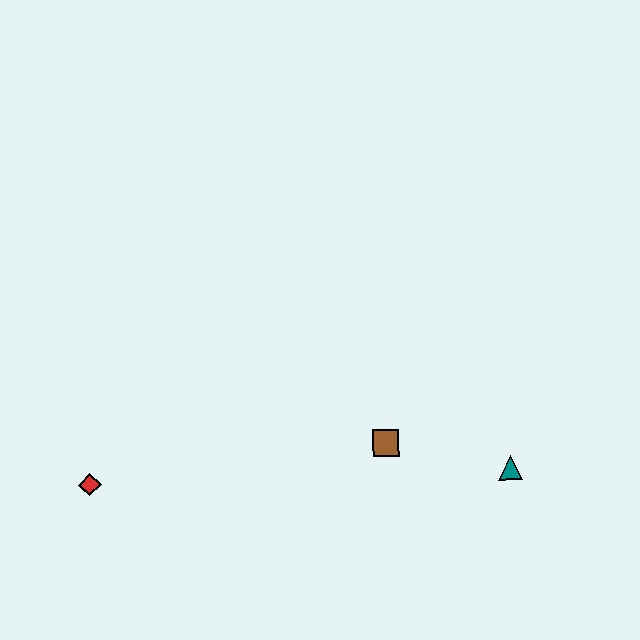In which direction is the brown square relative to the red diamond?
The brown square is to the right of the red diamond.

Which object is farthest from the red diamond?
The teal triangle is farthest from the red diamond.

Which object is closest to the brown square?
The teal triangle is closest to the brown square.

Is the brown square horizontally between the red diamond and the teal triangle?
Yes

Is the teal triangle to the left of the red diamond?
No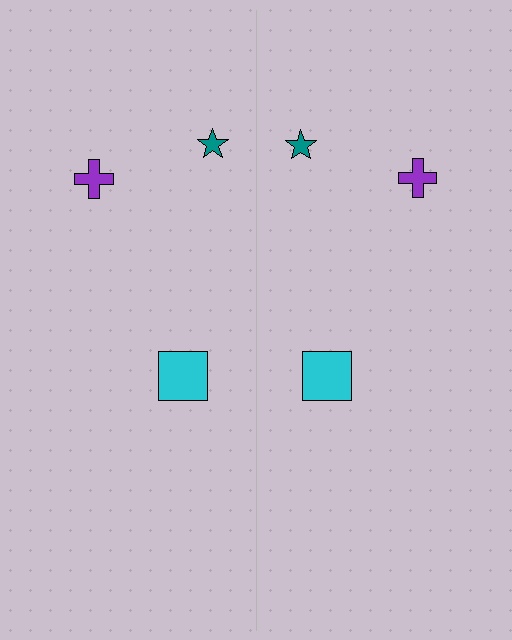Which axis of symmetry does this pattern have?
The pattern has a vertical axis of symmetry running through the center of the image.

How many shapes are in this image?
There are 6 shapes in this image.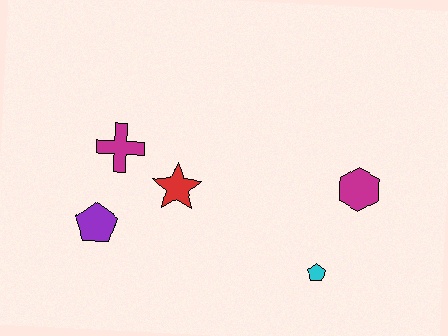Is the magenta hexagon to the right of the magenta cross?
Yes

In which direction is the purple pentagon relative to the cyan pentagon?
The purple pentagon is to the left of the cyan pentagon.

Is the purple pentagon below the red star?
Yes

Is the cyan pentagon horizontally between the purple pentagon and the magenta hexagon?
Yes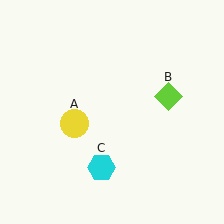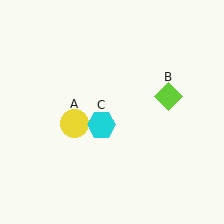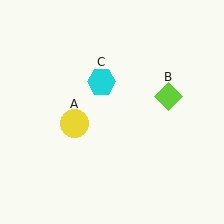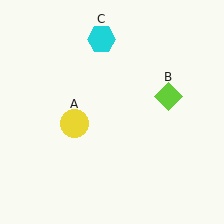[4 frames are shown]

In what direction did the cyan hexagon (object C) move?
The cyan hexagon (object C) moved up.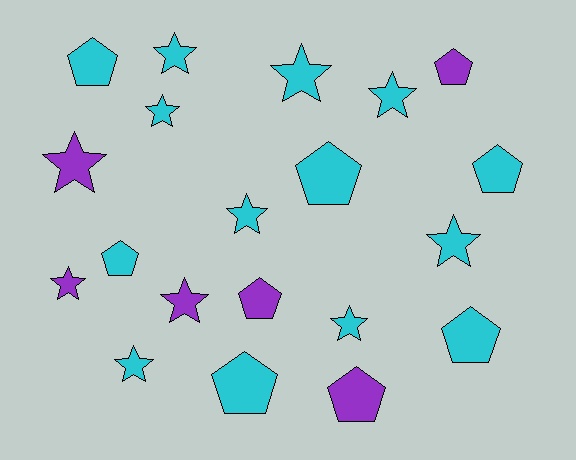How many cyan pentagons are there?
There are 6 cyan pentagons.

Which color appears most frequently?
Cyan, with 14 objects.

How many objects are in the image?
There are 20 objects.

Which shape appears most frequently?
Star, with 11 objects.